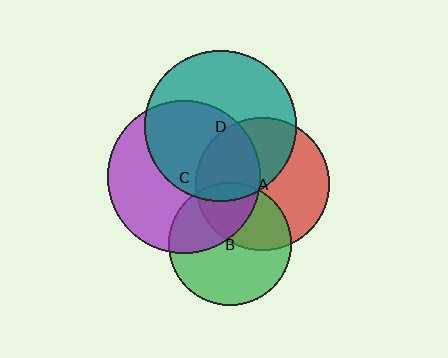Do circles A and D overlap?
Yes.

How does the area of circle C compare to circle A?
Approximately 1.3 times.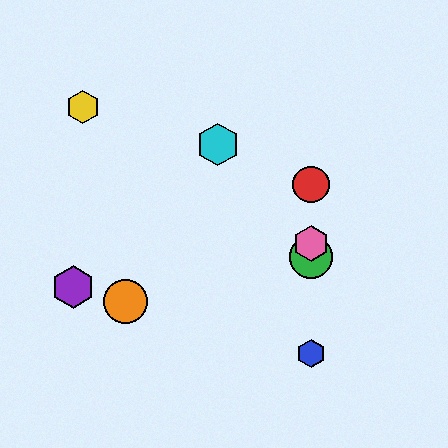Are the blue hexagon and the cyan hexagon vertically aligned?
No, the blue hexagon is at x≈311 and the cyan hexagon is at x≈218.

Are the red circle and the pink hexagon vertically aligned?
Yes, both are at x≈311.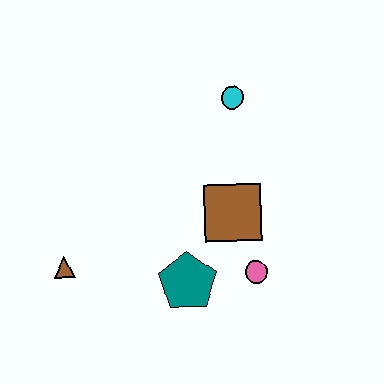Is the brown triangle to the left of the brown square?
Yes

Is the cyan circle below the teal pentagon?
No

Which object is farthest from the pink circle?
The brown triangle is farthest from the pink circle.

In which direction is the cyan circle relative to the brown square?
The cyan circle is above the brown square.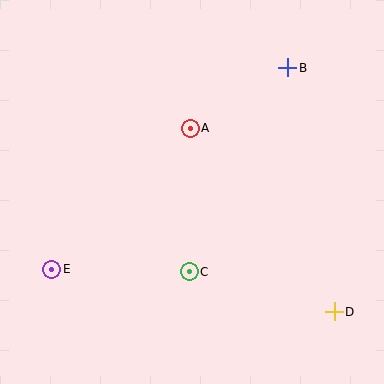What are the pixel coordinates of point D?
Point D is at (334, 312).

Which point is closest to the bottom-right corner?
Point D is closest to the bottom-right corner.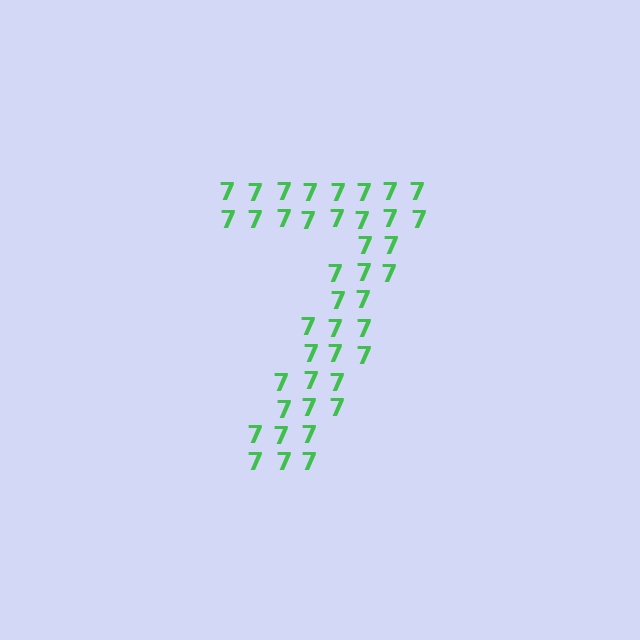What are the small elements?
The small elements are digit 7's.